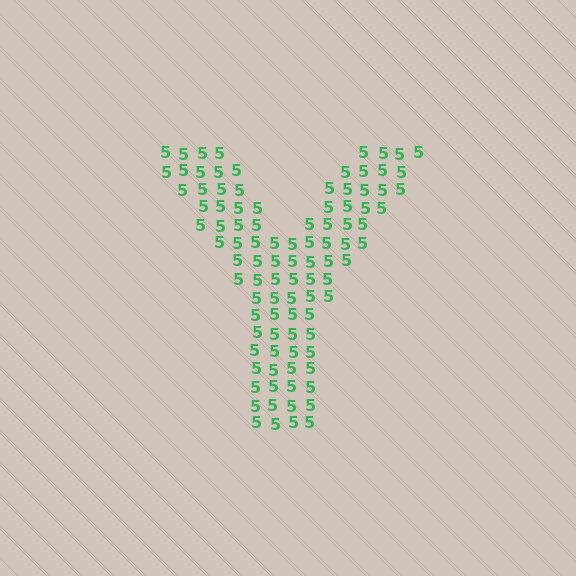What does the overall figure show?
The overall figure shows the letter Y.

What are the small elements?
The small elements are digit 5's.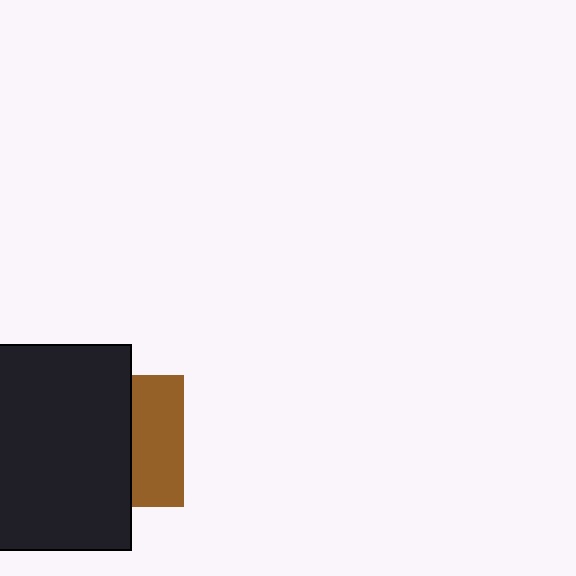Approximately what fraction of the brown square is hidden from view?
Roughly 61% of the brown square is hidden behind the black rectangle.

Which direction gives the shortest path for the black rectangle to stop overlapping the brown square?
Moving left gives the shortest separation.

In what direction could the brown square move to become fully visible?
The brown square could move right. That would shift it out from behind the black rectangle entirely.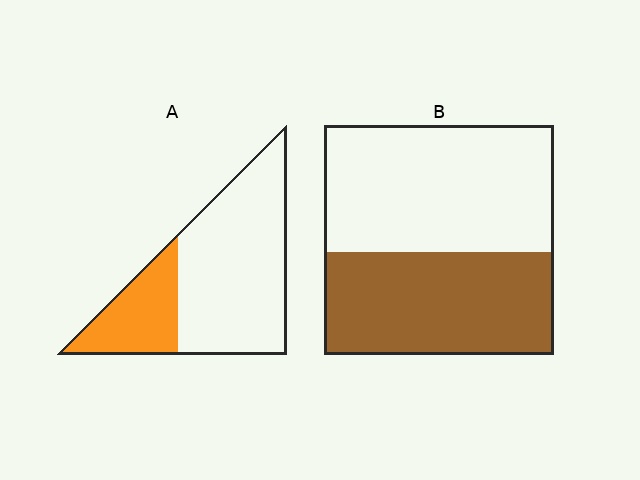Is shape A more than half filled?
No.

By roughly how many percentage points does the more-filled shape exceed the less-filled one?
By roughly 15 percentage points (B over A).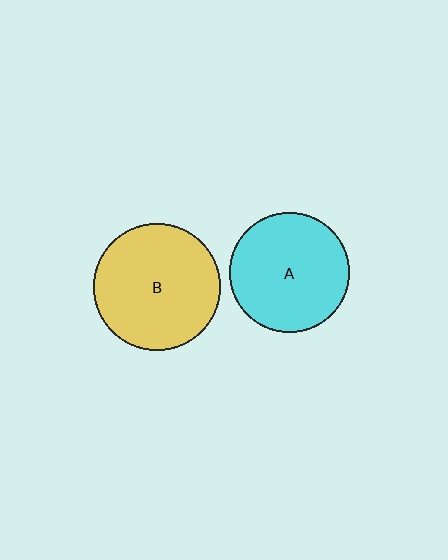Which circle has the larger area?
Circle B (yellow).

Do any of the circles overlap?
No, none of the circles overlap.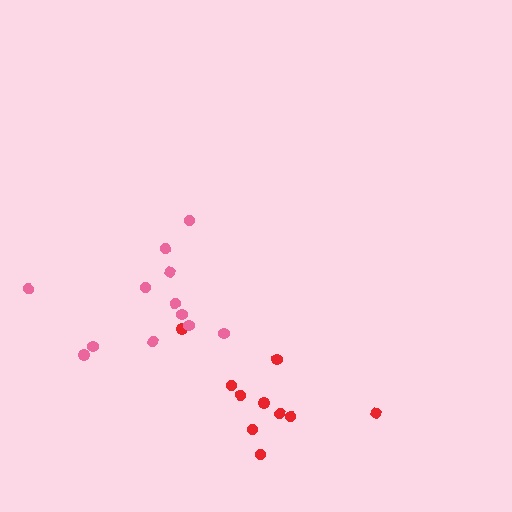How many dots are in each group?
Group 1: 10 dots, Group 2: 12 dots (22 total).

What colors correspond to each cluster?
The clusters are colored: red, pink.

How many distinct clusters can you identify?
There are 2 distinct clusters.